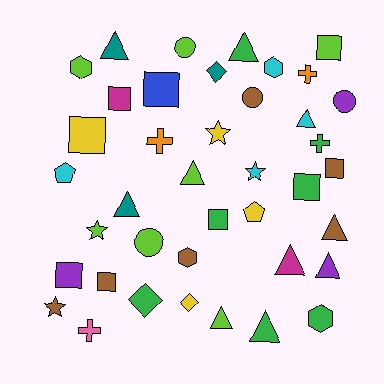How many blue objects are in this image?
There is 1 blue object.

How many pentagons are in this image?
There are 2 pentagons.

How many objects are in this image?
There are 40 objects.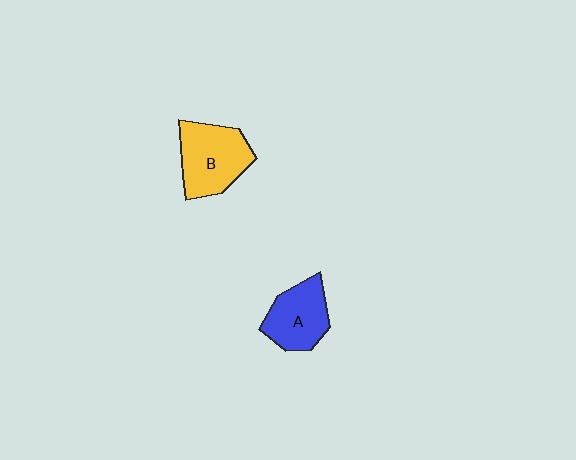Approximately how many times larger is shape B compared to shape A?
Approximately 1.2 times.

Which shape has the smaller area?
Shape A (blue).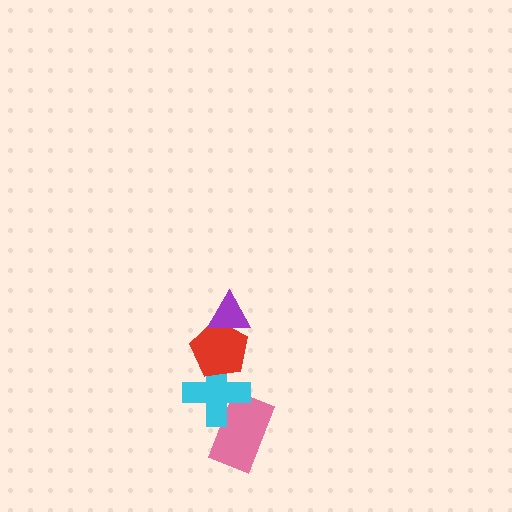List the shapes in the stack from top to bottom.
From top to bottom: the purple triangle, the red pentagon, the cyan cross, the pink rectangle.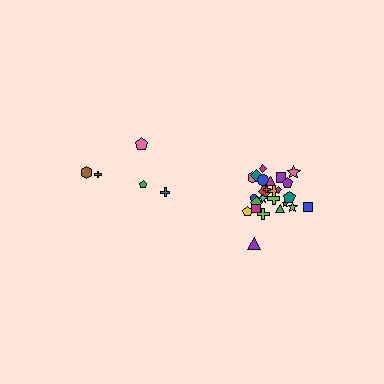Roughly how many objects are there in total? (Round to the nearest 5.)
Roughly 30 objects in total.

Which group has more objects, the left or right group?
The right group.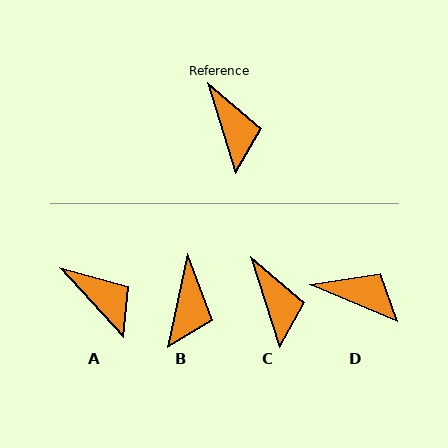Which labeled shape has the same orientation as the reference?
C.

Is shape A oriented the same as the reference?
No, it is off by about 25 degrees.